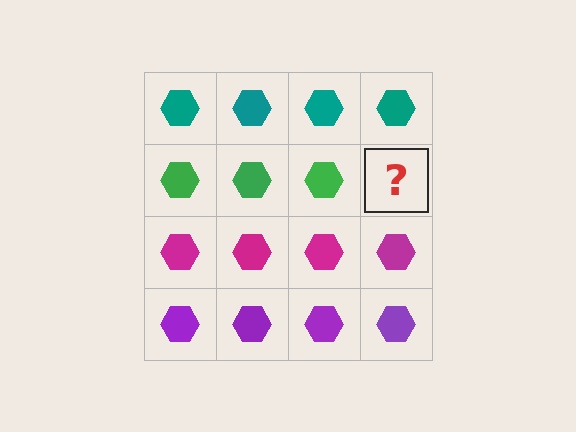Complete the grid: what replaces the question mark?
The question mark should be replaced with a green hexagon.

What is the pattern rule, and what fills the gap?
The rule is that each row has a consistent color. The gap should be filled with a green hexagon.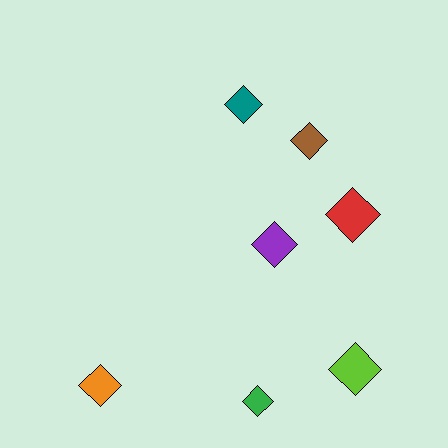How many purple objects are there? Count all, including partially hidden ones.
There is 1 purple object.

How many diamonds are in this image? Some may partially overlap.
There are 7 diamonds.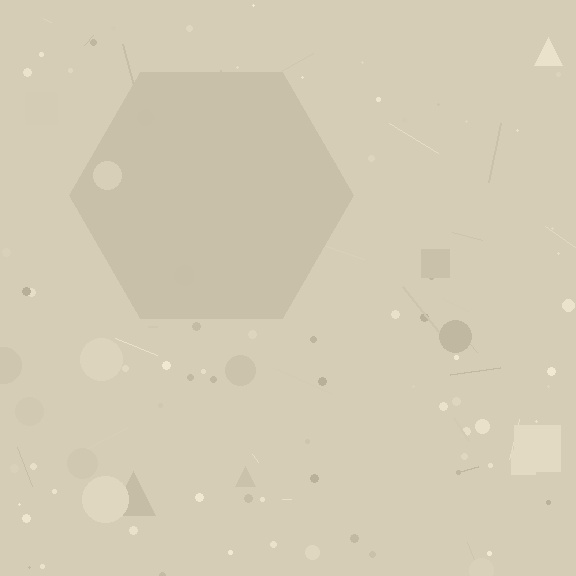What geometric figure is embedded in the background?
A hexagon is embedded in the background.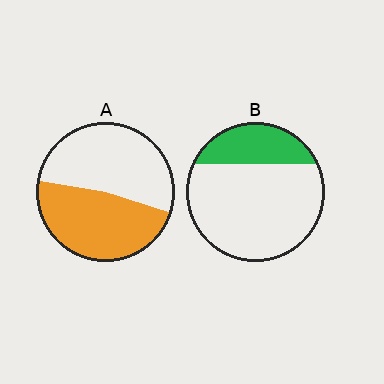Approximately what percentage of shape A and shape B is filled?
A is approximately 50% and B is approximately 25%.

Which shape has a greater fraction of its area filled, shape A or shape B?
Shape A.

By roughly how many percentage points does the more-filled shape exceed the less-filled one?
By roughly 25 percentage points (A over B).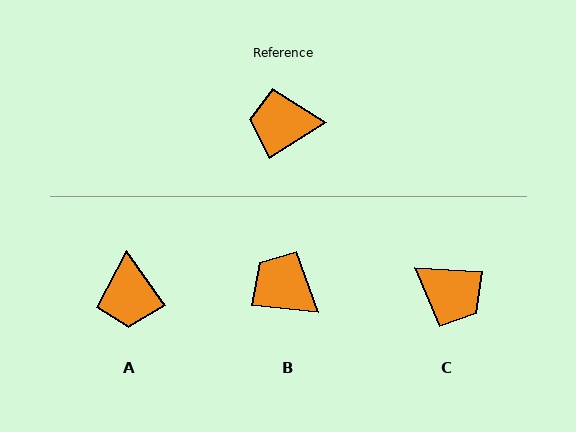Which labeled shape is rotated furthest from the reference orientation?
C, about 145 degrees away.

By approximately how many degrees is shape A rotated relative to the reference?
Approximately 94 degrees counter-clockwise.